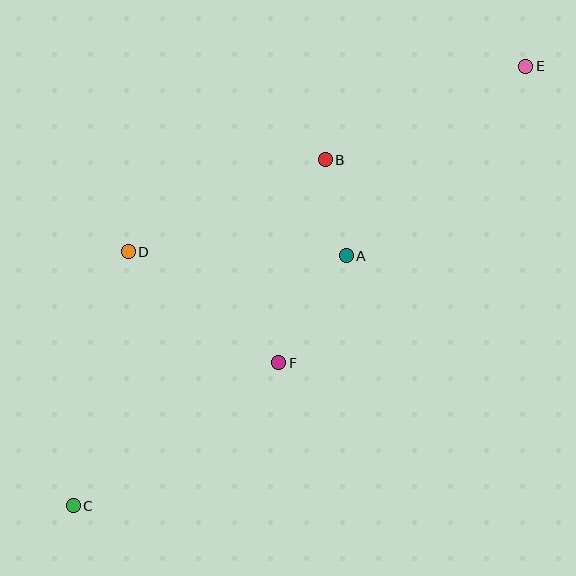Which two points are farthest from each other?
Points C and E are farthest from each other.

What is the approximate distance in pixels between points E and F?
The distance between E and F is approximately 386 pixels.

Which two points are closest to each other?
Points A and B are closest to each other.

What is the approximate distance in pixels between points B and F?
The distance between B and F is approximately 208 pixels.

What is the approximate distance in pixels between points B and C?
The distance between B and C is approximately 428 pixels.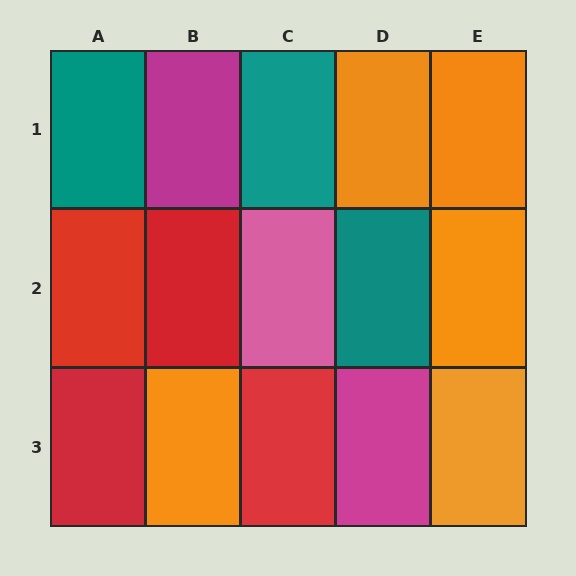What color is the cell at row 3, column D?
Magenta.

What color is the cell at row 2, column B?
Red.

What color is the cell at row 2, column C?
Pink.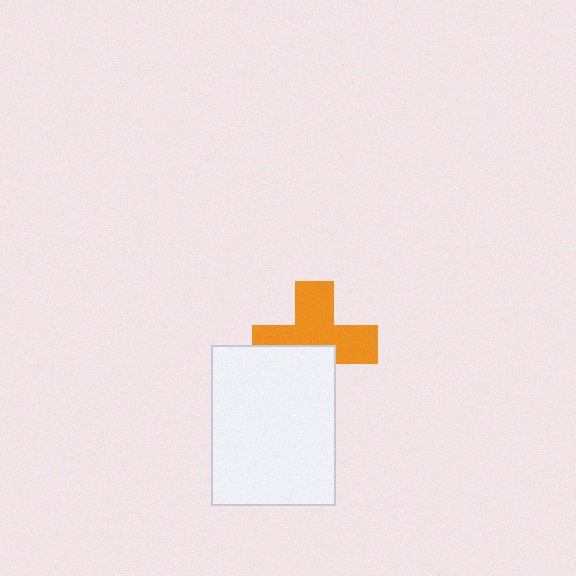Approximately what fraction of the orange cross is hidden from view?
Roughly 39% of the orange cross is hidden behind the white rectangle.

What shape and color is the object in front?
The object in front is a white rectangle.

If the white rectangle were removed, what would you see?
You would see the complete orange cross.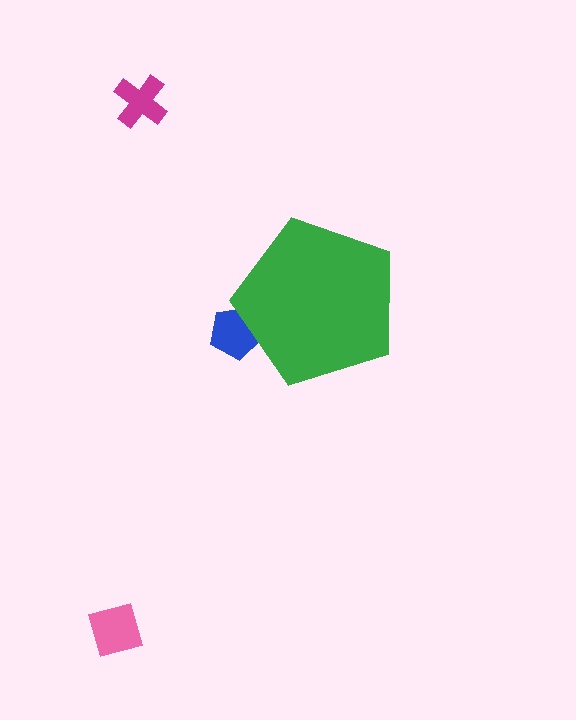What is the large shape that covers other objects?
A green pentagon.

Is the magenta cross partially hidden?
No, the magenta cross is fully visible.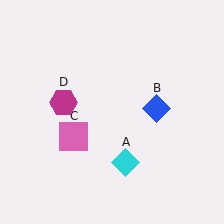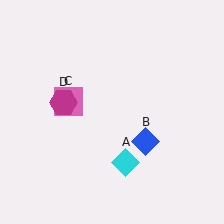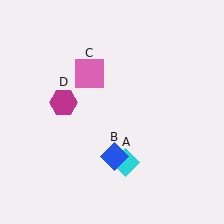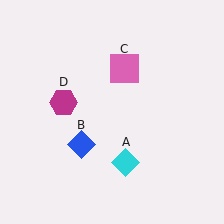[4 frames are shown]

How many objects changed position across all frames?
2 objects changed position: blue diamond (object B), pink square (object C).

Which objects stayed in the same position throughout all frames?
Cyan diamond (object A) and magenta hexagon (object D) remained stationary.